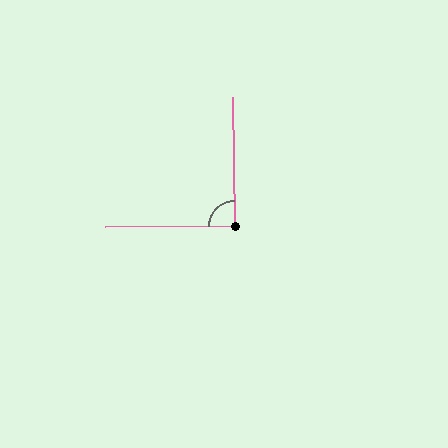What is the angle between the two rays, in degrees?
Approximately 90 degrees.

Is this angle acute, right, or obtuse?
It is approximately a right angle.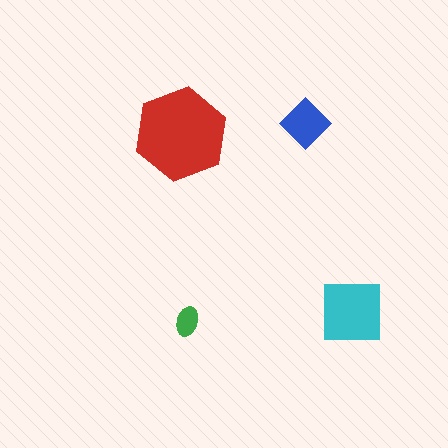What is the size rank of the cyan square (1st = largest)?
2nd.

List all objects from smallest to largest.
The green ellipse, the blue diamond, the cyan square, the red hexagon.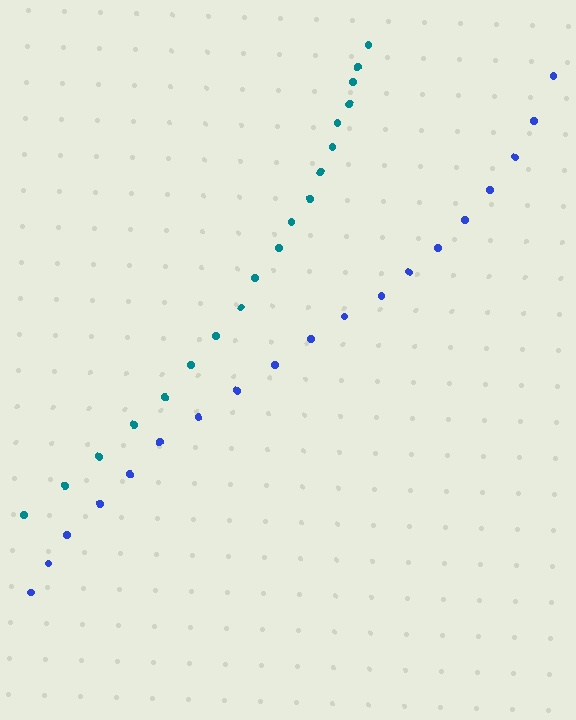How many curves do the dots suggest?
There are 2 distinct paths.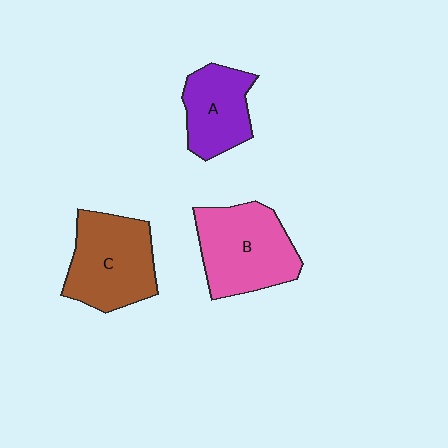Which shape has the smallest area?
Shape A (purple).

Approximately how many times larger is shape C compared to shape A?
Approximately 1.4 times.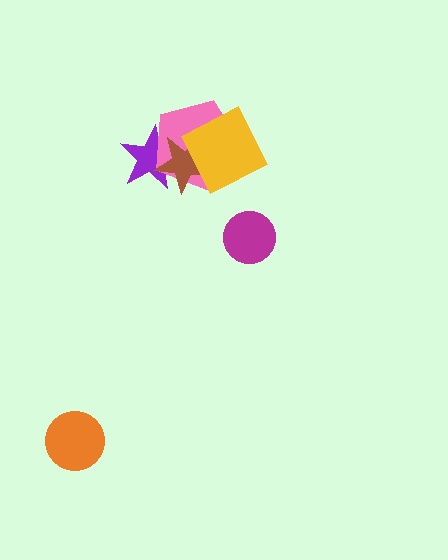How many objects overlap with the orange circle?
0 objects overlap with the orange circle.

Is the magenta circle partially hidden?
No, no other shape covers it.